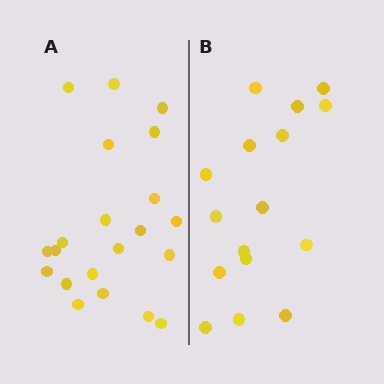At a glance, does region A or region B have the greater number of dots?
Region A (the left region) has more dots.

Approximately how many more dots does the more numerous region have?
Region A has about 5 more dots than region B.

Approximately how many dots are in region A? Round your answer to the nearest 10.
About 20 dots. (The exact count is 21, which rounds to 20.)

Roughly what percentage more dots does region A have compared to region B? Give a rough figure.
About 30% more.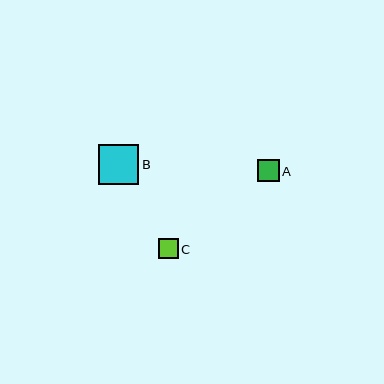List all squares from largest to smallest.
From largest to smallest: B, A, C.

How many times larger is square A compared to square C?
Square A is approximately 1.1 times the size of square C.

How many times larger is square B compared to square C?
Square B is approximately 2.0 times the size of square C.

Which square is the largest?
Square B is the largest with a size of approximately 40 pixels.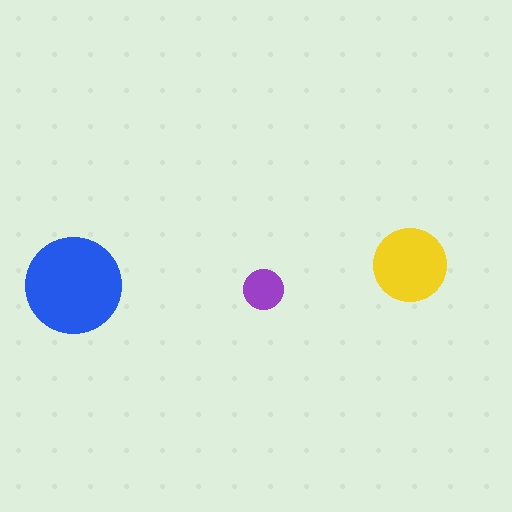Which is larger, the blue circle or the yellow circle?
The blue one.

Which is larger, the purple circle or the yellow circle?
The yellow one.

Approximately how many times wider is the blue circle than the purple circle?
About 2.5 times wider.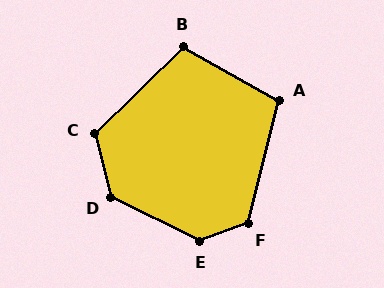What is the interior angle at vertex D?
Approximately 130 degrees (obtuse).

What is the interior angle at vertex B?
Approximately 106 degrees (obtuse).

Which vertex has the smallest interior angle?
A, at approximately 105 degrees.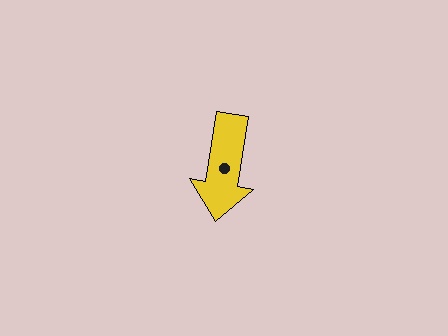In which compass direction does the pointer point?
South.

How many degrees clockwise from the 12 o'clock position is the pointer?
Approximately 189 degrees.